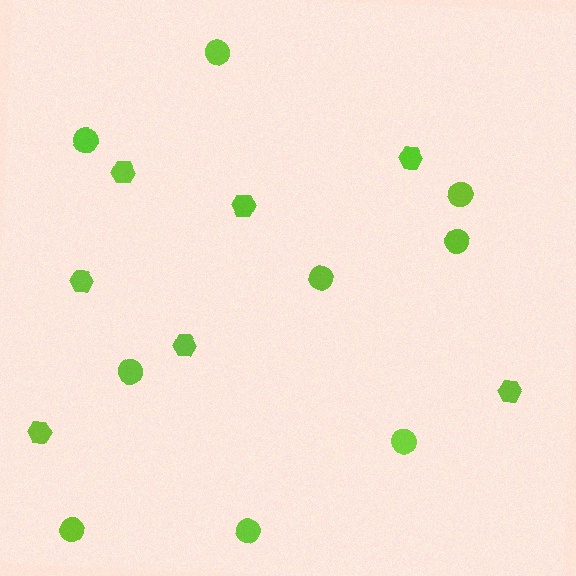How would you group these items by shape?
There are 2 groups: one group of hexagons (7) and one group of circles (9).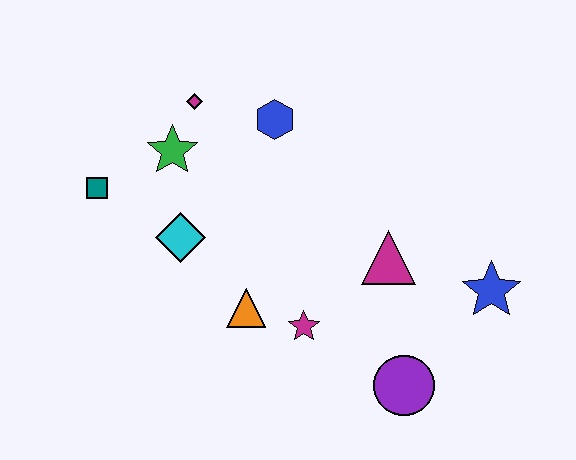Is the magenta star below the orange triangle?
Yes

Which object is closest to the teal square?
The green star is closest to the teal square.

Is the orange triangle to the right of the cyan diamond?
Yes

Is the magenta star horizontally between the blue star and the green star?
Yes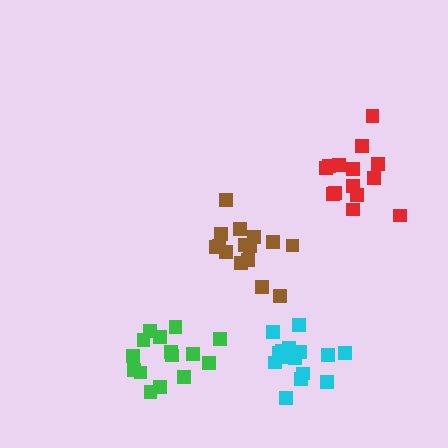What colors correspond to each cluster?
The clusters are colored: brown, green, red, cyan.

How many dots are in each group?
Group 1: 15 dots, Group 2: 15 dots, Group 3: 14 dots, Group 4: 16 dots (60 total).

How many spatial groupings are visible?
There are 4 spatial groupings.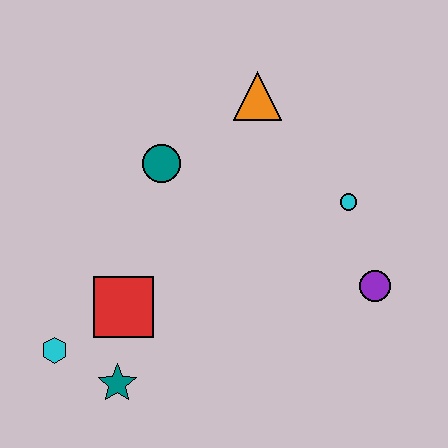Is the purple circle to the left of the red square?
No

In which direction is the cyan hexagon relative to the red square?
The cyan hexagon is to the left of the red square.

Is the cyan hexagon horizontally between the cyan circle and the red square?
No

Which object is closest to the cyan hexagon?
The teal star is closest to the cyan hexagon.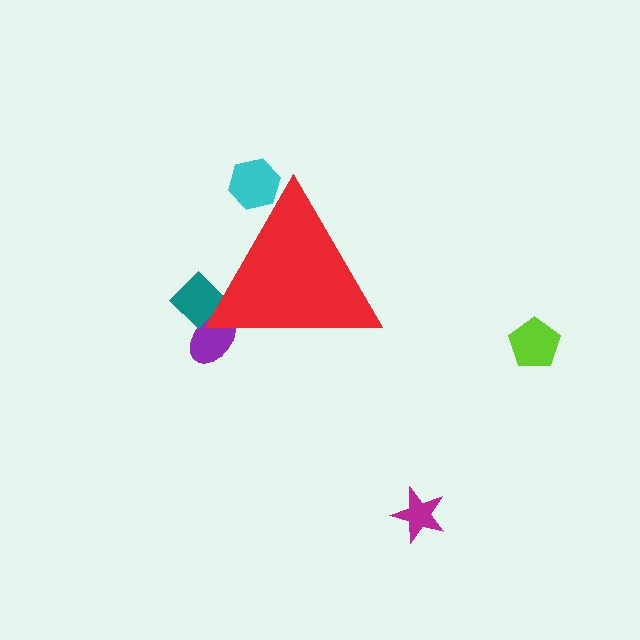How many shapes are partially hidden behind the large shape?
3 shapes are partially hidden.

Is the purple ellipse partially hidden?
Yes, the purple ellipse is partially hidden behind the red triangle.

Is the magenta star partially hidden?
No, the magenta star is fully visible.